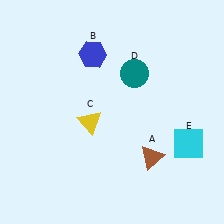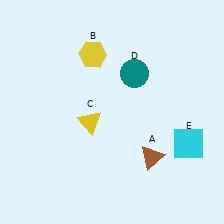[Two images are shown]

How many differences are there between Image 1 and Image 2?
There is 1 difference between the two images.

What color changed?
The hexagon (B) changed from blue in Image 1 to yellow in Image 2.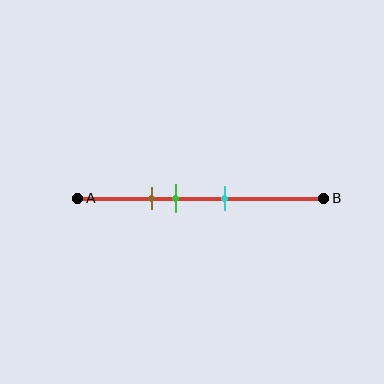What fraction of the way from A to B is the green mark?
The green mark is approximately 40% (0.4) of the way from A to B.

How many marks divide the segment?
There are 3 marks dividing the segment.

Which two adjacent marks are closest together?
The brown and green marks are the closest adjacent pair.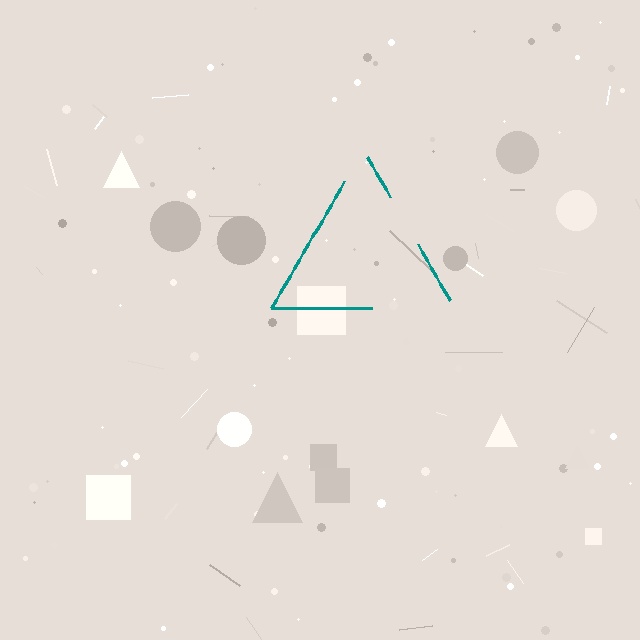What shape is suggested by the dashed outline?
The dashed outline suggests a triangle.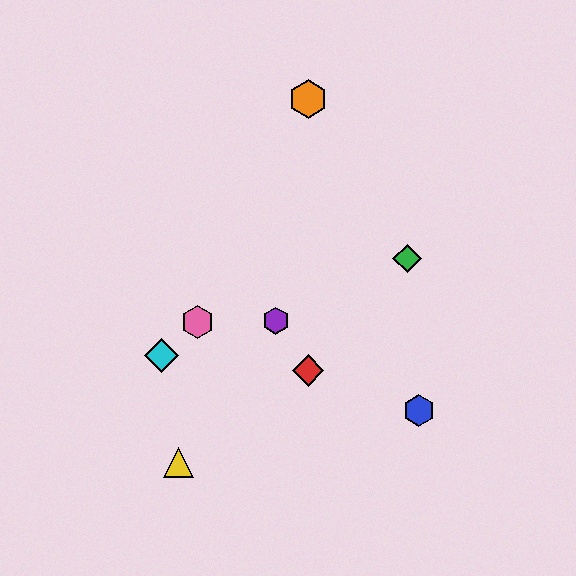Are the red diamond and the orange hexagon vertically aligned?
Yes, both are at x≈308.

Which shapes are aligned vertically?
The red diamond, the orange hexagon are aligned vertically.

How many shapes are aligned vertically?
2 shapes (the red diamond, the orange hexagon) are aligned vertically.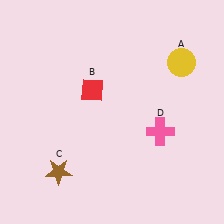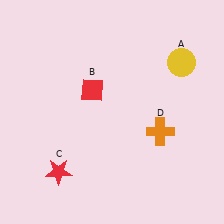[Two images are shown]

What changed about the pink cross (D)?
In Image 1, D is pink. In Image 2, it changed to orange.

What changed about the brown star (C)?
In Image 1, C is brown. In Image 2, it changed to red.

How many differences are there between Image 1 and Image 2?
There are 2 differences between the two images.